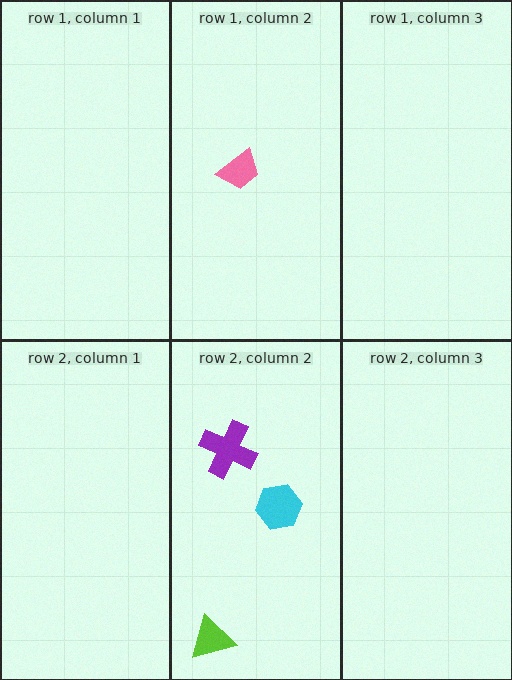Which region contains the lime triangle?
The row 2, column 2 region.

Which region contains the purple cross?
The row 2, column 2 region.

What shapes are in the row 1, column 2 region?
The pink trapezoid.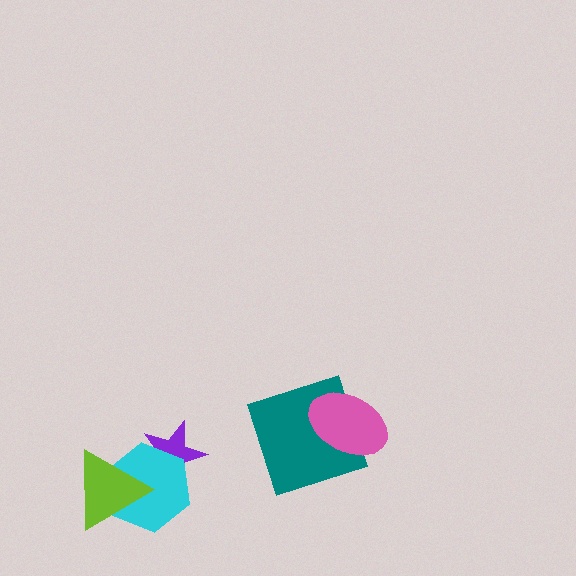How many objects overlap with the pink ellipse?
1 object overlaps with the pink ellipse.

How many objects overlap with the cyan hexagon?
2 objects overlap with the cyan hexagon.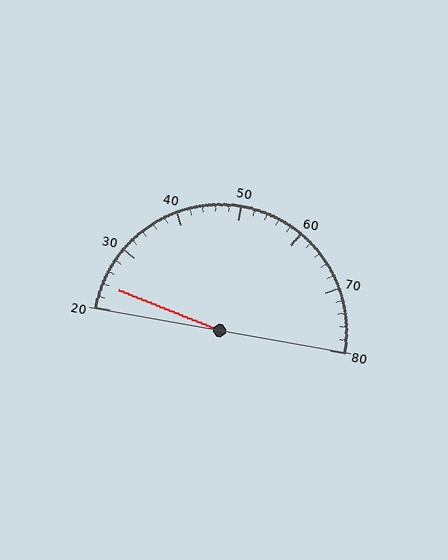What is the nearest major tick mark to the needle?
The nearest major tick mark is 20.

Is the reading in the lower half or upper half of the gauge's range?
The reading is in the lower half of the range (20 to 80).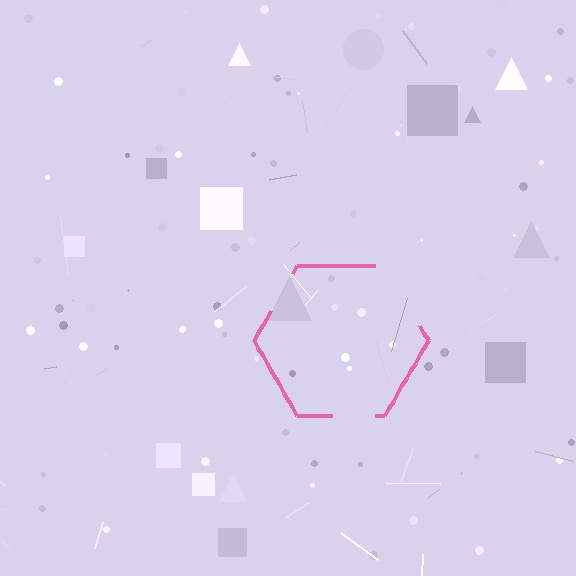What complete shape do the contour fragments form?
The contour fragments form a hexagon.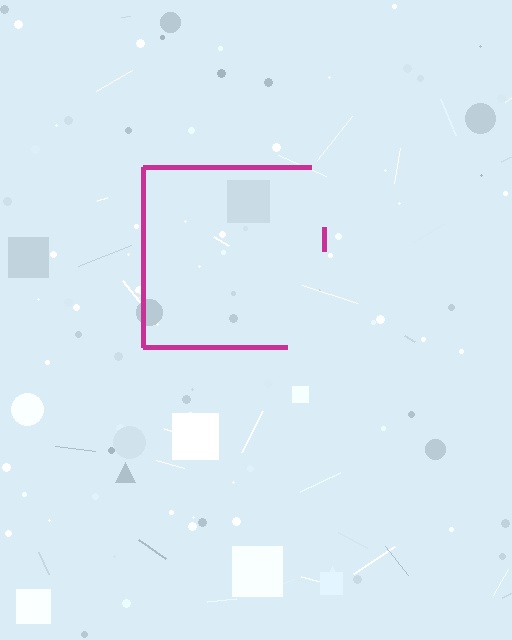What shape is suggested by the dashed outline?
The dashed outline suggests a square.